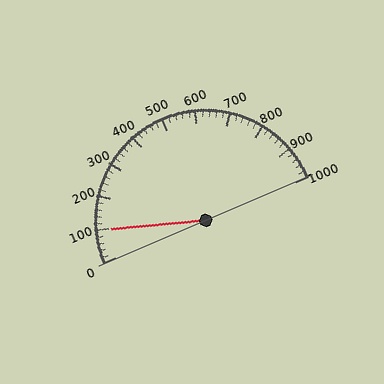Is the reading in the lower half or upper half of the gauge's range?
The reading is in the lower half of the range (0 to 1000).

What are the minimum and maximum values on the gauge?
The gauge ranges from 0 to 1000.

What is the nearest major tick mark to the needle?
The nearest major tick mark is 100.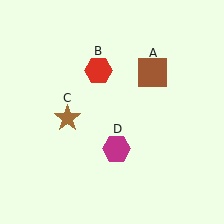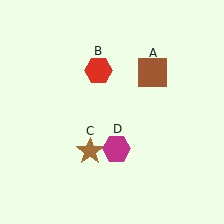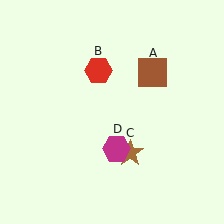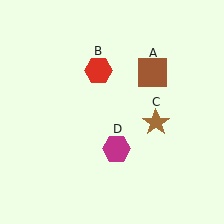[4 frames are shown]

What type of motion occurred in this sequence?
The brown star (object C) rotated counterclockwise around the center of the scene.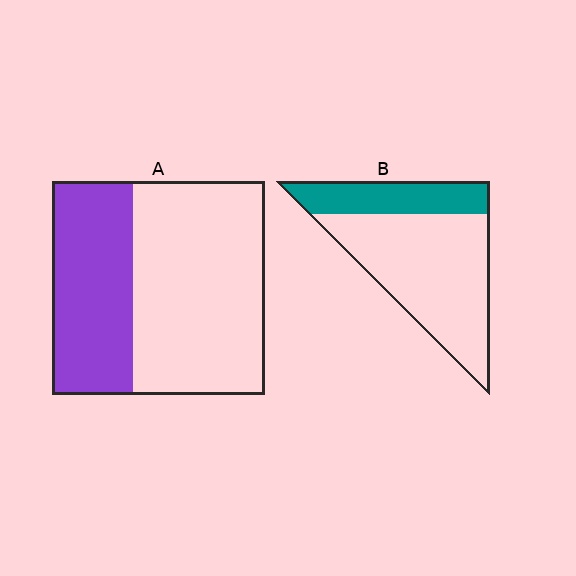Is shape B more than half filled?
No.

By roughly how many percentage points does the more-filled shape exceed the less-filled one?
By roughly 10 percentage points (A over B).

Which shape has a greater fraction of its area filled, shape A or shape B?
Shape A.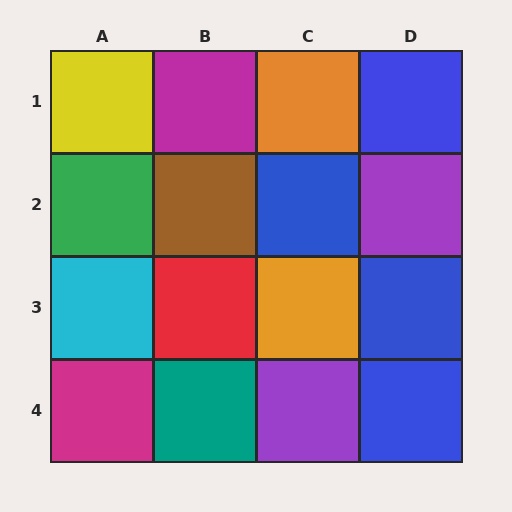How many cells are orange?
2 cells are orange.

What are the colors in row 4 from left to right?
Magenta, teal, purple, blue.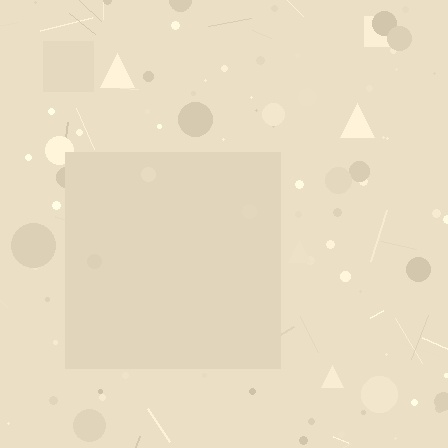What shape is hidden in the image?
A square is hidden in the image.